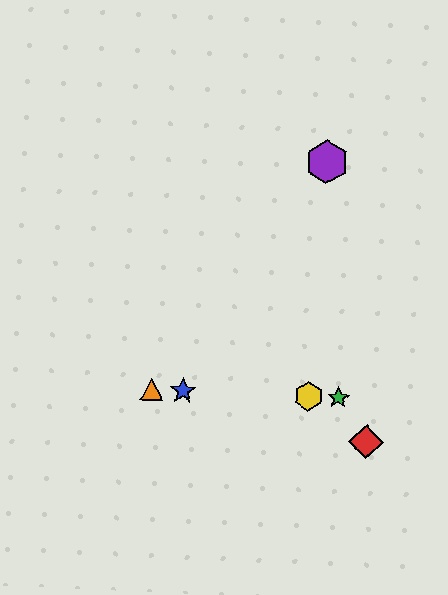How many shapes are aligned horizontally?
4 shapes (the blue star, the green star, the yellow hexagon, the orange triangle) are aligned horizontally.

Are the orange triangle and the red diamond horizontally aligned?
No, the orange triangle is at y≈389 and the red diamond is at y≈442.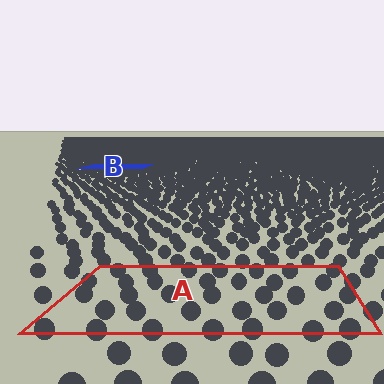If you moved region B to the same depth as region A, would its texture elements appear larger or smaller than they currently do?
They would appear larger. At a closer depth, the same texture elements are projected at a bigger on-screen size.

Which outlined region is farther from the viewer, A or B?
Region B is farther from the viewer — the texture elements inside it appear smaller and more densely packed.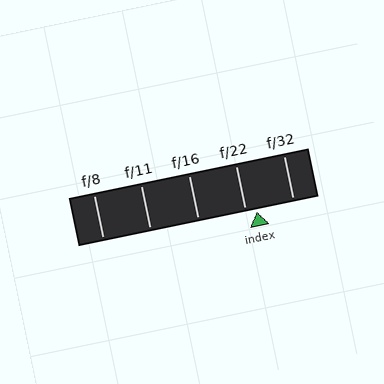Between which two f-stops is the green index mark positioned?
The index mark is between f/22 and f/32.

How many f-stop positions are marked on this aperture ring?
There are 5 f-stop positions marked.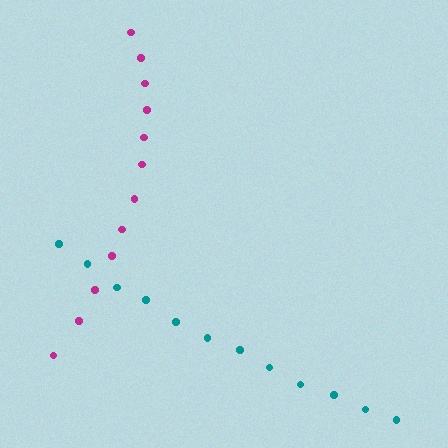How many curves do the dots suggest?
There are 2 distinct paths.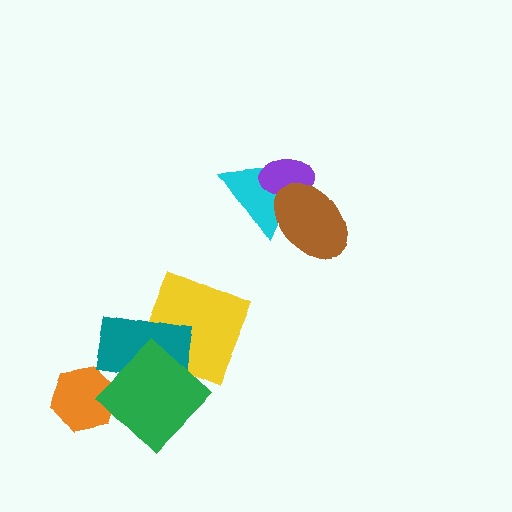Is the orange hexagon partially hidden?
No, no other shape covers it.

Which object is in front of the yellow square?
The teal rectangle is in front of the yellow square.